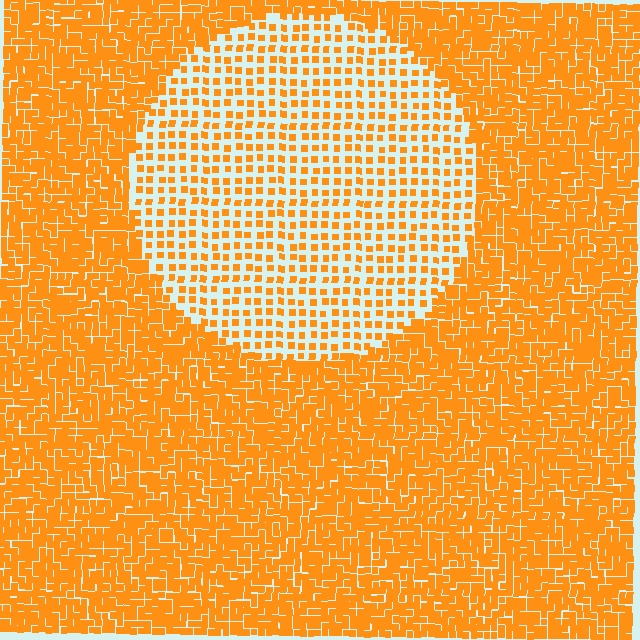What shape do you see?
I see a circle.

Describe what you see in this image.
The image contains small orange elements arranged at two different densities. A circle-shaped region is visible where the elements are less densely packed than the surrounding area.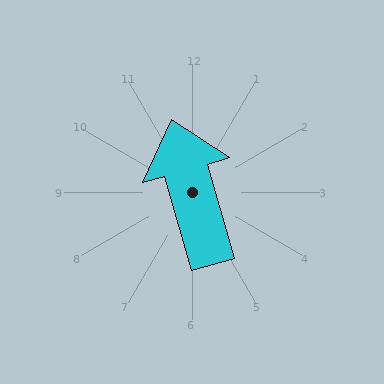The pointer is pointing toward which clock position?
Roughly 11 o'clock.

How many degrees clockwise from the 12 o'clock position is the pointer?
Approximately 344 degrees.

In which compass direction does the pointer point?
North.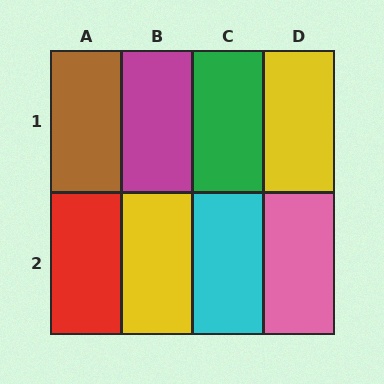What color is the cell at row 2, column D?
Pink.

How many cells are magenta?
1 cell is magenta.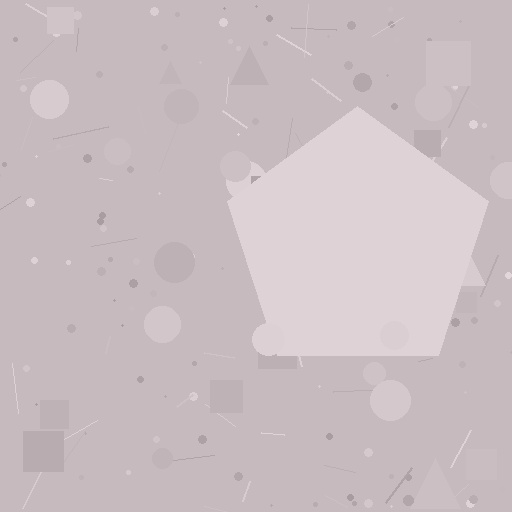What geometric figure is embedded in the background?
A pentagon is embedded in the background.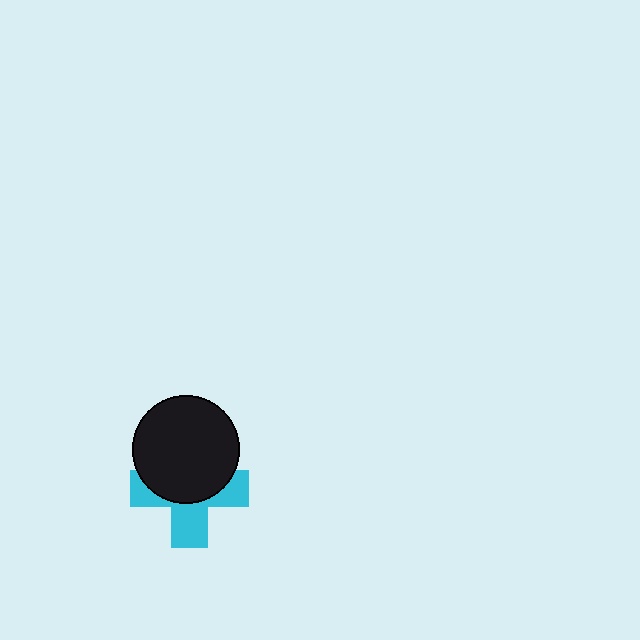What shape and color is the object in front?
The object in front is a black circle.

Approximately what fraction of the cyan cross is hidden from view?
Roughly 53% of the cyan cross is hidden behind the black circle.